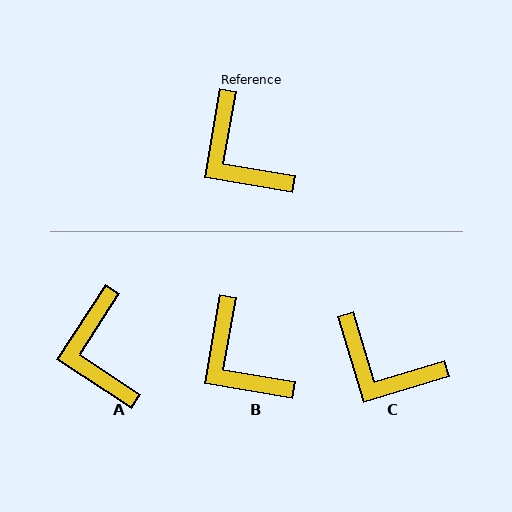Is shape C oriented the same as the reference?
No, it is off by about 27 degrees.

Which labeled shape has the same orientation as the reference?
B.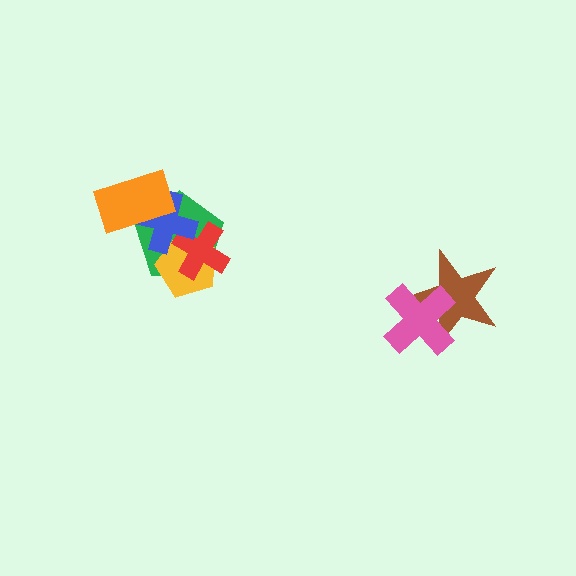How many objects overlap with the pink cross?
1 object overlaps with the pink cross.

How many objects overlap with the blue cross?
4 objects overlap with the blue cross.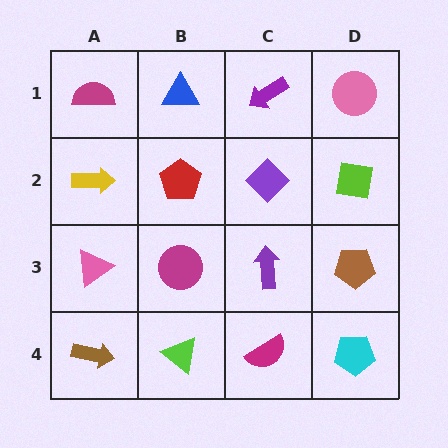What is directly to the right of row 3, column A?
A magenta circle.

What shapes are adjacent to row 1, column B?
A red pentagon (row 2, column B), a magenta semicircle (row 1, column A), a purple arrow (row 1, column C).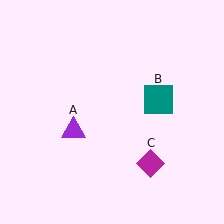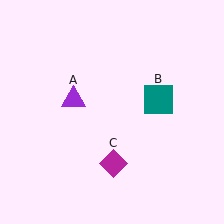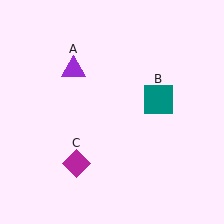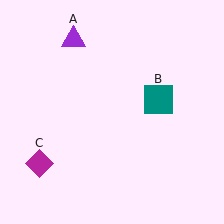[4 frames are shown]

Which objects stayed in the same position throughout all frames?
Teal square (object B) remained stationary.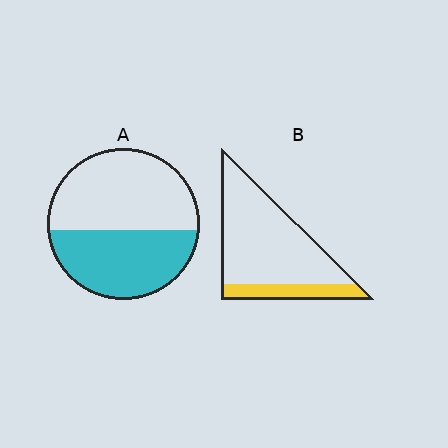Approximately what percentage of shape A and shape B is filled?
A is approximately 45% and B is approximately 20%.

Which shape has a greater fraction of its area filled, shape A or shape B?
Shape A.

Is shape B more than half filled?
No.